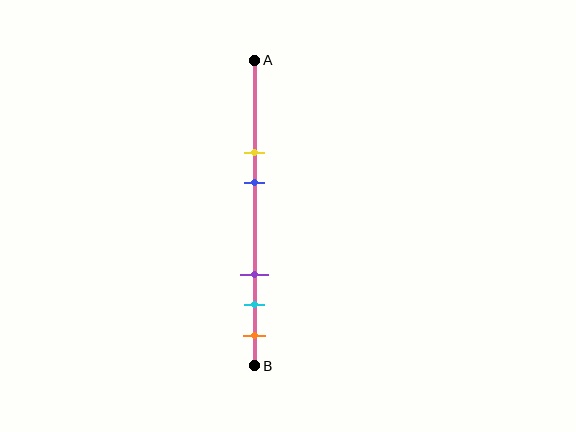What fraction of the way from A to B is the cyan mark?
The cyan mark is approximately 80% (0.8) of the way from A to B.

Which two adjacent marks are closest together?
The cyan and orange marks are the closest adjacent pair.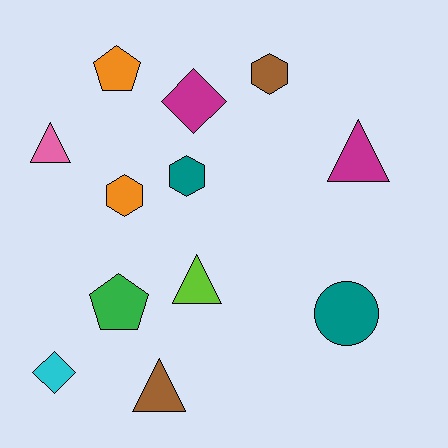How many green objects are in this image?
There is 1 green object.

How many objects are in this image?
There are 12 objects.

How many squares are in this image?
There are no squares.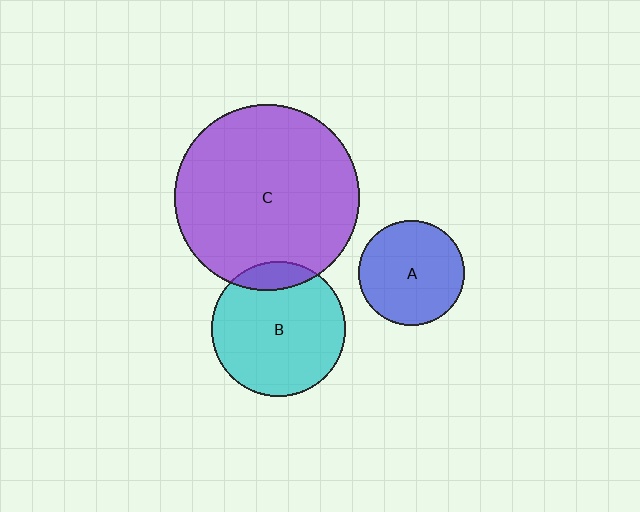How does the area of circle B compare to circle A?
Approximately 1.6 times.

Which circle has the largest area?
Circle C (purple).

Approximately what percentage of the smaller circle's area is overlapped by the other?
Approximately 10%.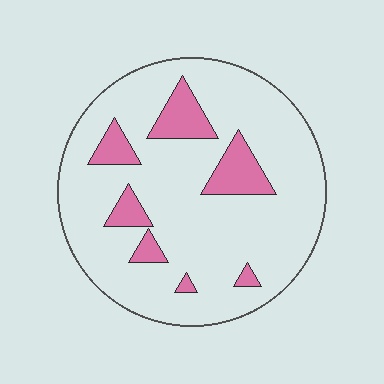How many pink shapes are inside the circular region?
7.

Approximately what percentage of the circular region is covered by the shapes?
Approximately 15%.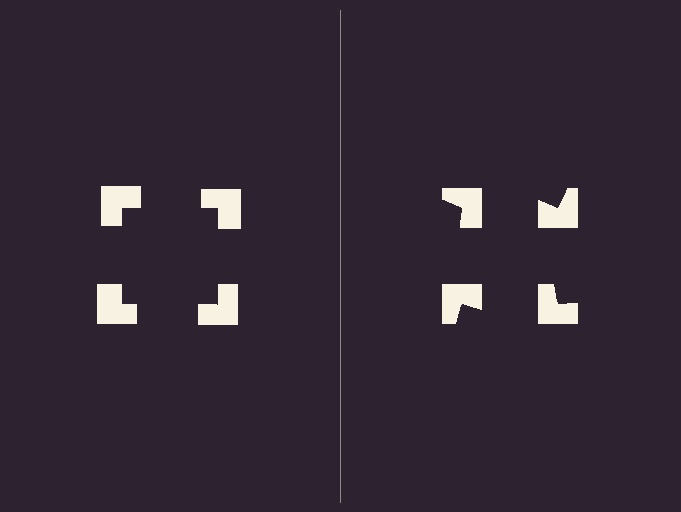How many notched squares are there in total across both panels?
8 — 4 on each side.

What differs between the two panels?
The notched squares are positioned identically on both sides; only the wedge orientations differ. On the left they align to a square; on the right they are misaligned.